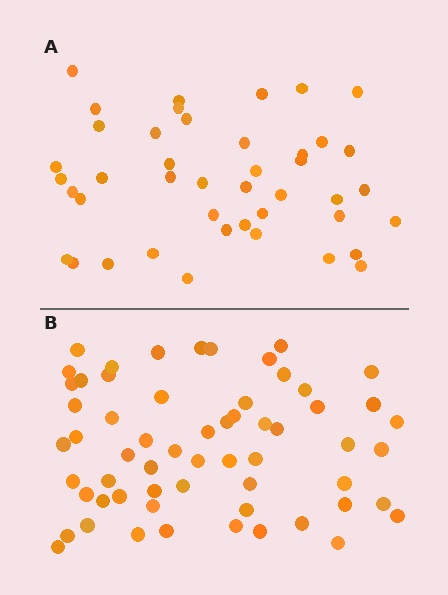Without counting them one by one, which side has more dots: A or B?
Region B (the bottom region) has more dots.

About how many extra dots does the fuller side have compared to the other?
Region B has approximately 15 more dots than region A.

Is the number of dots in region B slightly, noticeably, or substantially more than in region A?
Region B has noticeably more, but not dramatically so. The ratio is roughly 1.4 to 1.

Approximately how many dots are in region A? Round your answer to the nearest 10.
About 40 dots. (The exact count is 43, which rounds to 40.)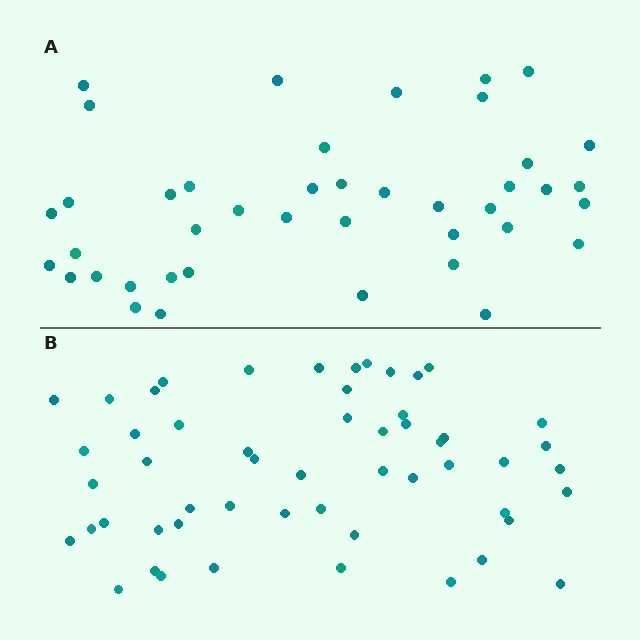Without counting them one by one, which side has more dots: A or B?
Region B (the bottom region) has more dots.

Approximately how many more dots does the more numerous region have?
Region B has roughly 12 or so more dots than region A.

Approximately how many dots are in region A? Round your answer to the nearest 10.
About 40 dots. (The exact count is 42, which rounds to 40.)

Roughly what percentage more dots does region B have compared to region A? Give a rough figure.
About 30% more.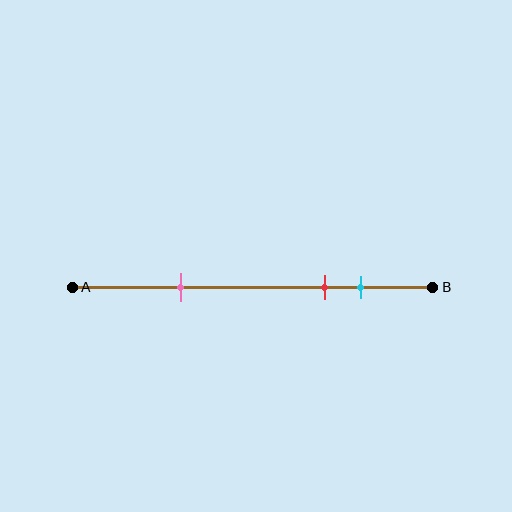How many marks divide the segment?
There are 3 marks dividing the segment.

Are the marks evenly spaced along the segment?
No, the marks are not evenly spaced.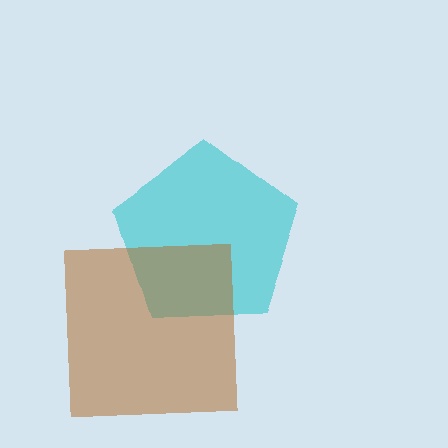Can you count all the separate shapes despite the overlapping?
Yes, there are 2 separate shapes.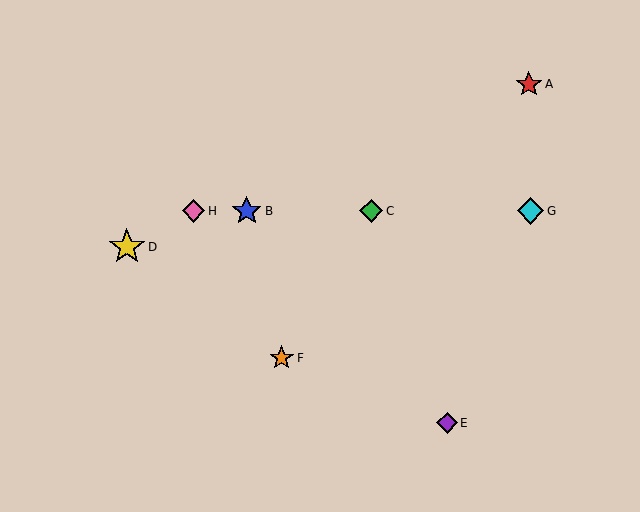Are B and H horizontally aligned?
Yes, both are at y≈211.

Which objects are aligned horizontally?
Objects B, C, G, H are aligned horizontally.